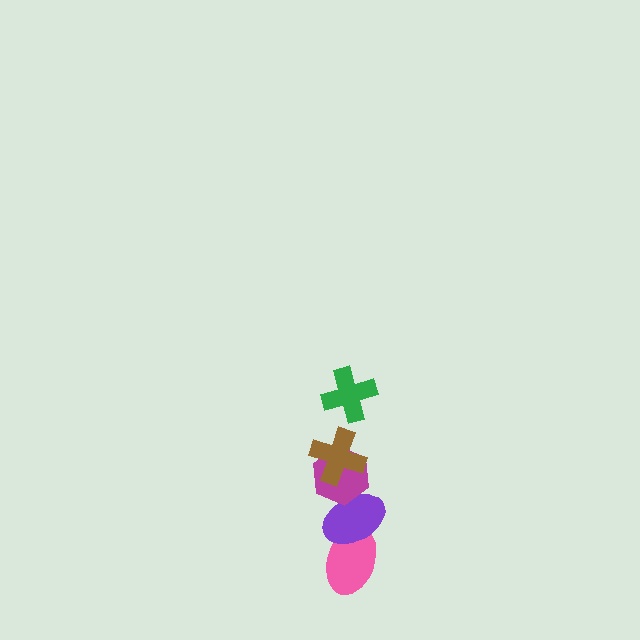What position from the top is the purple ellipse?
The purple ellipse is 4th from the top.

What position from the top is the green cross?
The green cross is 1st from the top.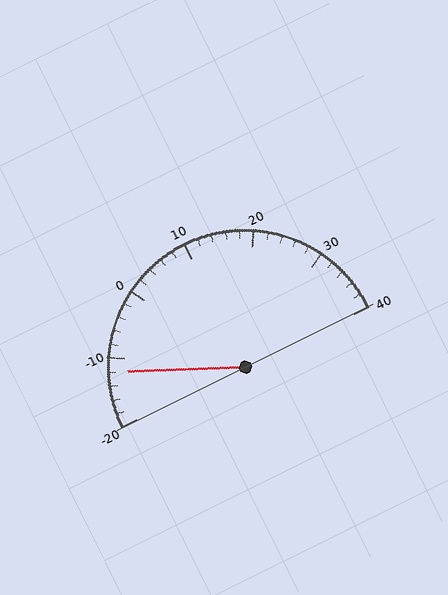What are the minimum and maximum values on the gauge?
The gauge ranges from -20 to 40.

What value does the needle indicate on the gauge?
The needle indicates approximately -12.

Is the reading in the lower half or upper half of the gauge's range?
The reading is in the lower half of the range (-20 to 40).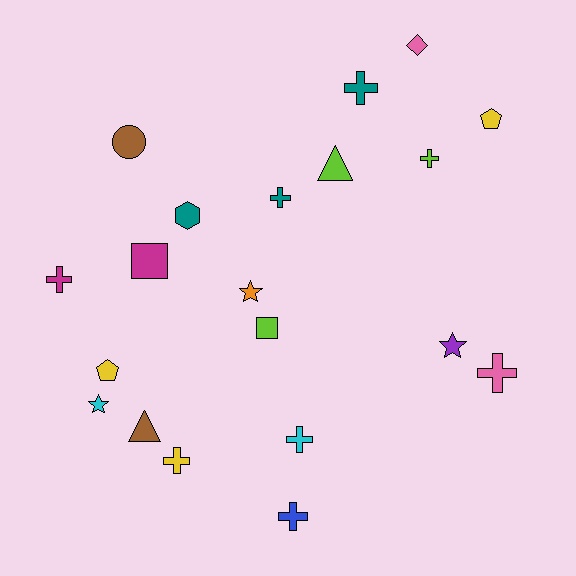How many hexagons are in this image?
There is 1 hexagon.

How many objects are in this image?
There are 20 objects.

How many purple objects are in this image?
There is 1 purple object.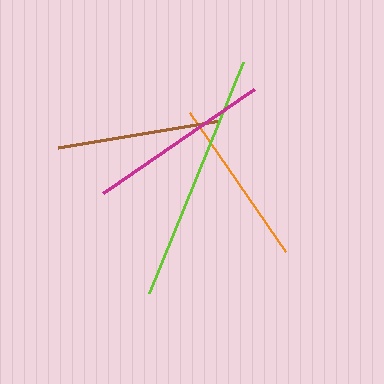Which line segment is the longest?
The lime line is the longest at approximately 250 pixels.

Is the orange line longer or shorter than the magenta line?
The magenta line is longer than the orange line.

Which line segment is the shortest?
The brown line is the shortest at approximately 164 pixels.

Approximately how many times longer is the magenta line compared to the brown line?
The magenta line is approximately 1.1 times the length of the brown line.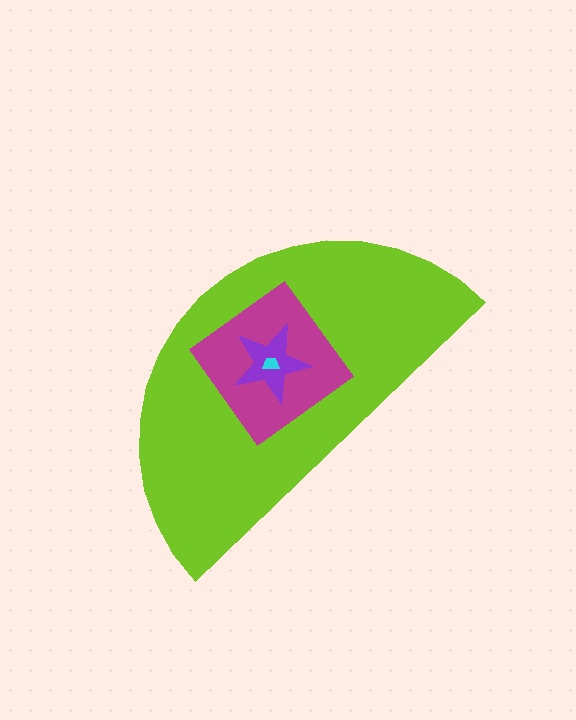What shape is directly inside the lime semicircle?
The magenta diamond.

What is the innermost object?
The cyan trapezoid.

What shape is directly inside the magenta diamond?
The purple star.